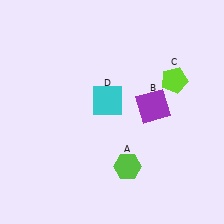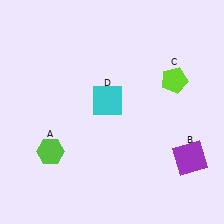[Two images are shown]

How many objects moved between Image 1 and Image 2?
2 objects moved between the two images.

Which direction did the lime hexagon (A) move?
The lime hexagon (A) moved left.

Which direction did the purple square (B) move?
The purple square (B) moved down.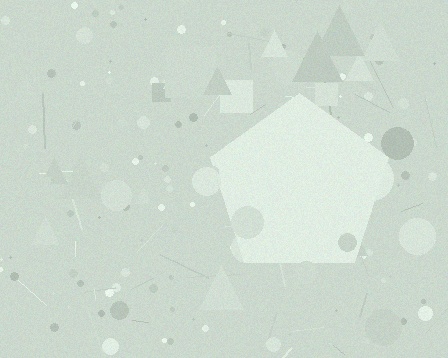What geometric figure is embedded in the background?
A pentagon is embedded in the background.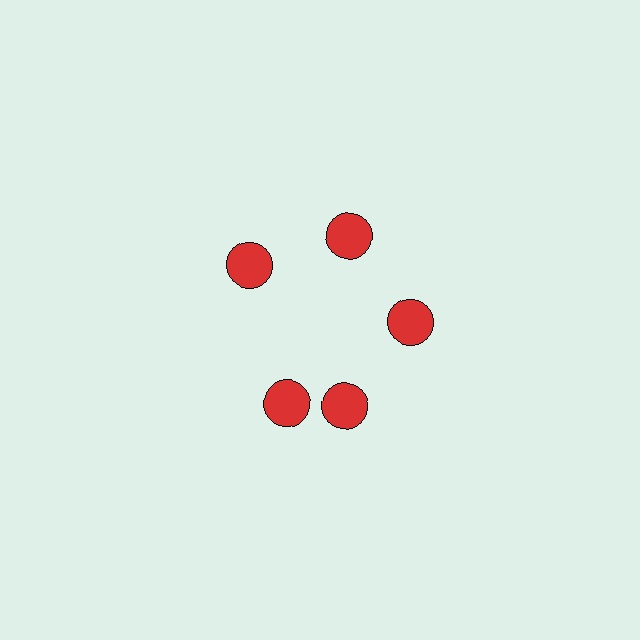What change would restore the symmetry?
The symmetry would be restored by rotating it back into even spacing with its neighbors so that all 5 circles sit at equal angles and equal distance from the center.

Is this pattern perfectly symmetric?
No. The 5 red circles are arranged in a ring, but one element near the 8 o'clock position is rotated out of alignment along the ring, breaking the 5-fold rotational symmetry.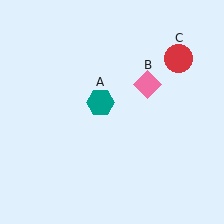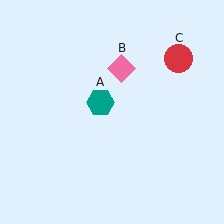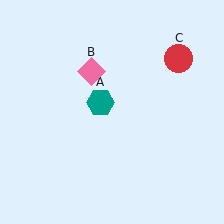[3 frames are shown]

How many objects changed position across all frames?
1 object changed position: pink diamond (object B).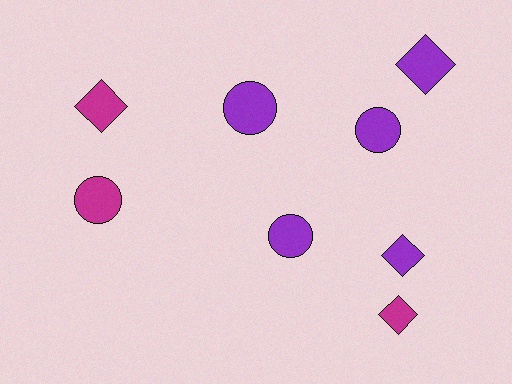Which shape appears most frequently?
Circle, with 4 objects.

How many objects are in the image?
There are 8 objects.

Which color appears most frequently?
Purple, with 5 objects.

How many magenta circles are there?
There is 1 magenta circle.